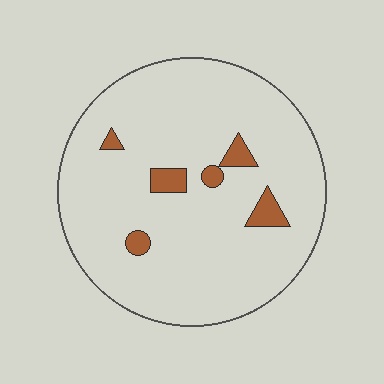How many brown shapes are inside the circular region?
6.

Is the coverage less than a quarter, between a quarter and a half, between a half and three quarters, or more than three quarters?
Less than a quarter.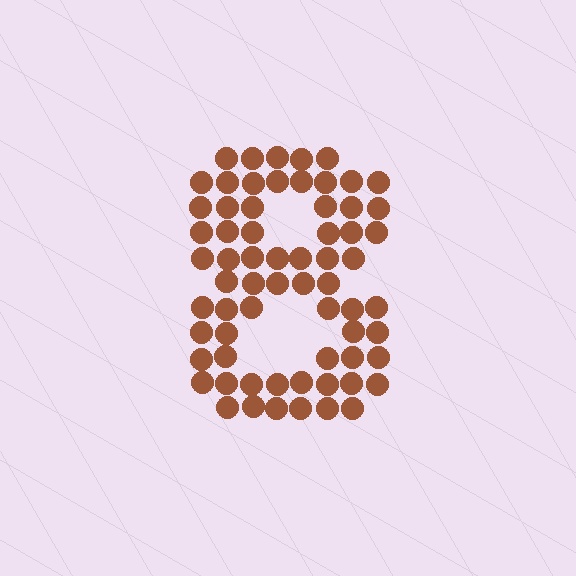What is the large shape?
The large shape is the digit 8.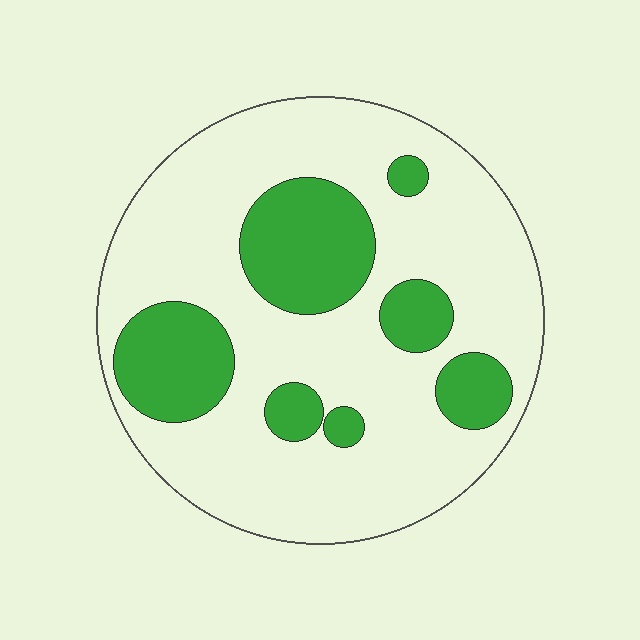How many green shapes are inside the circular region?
7.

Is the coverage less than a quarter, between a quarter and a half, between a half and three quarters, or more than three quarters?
Between a quarter and a half.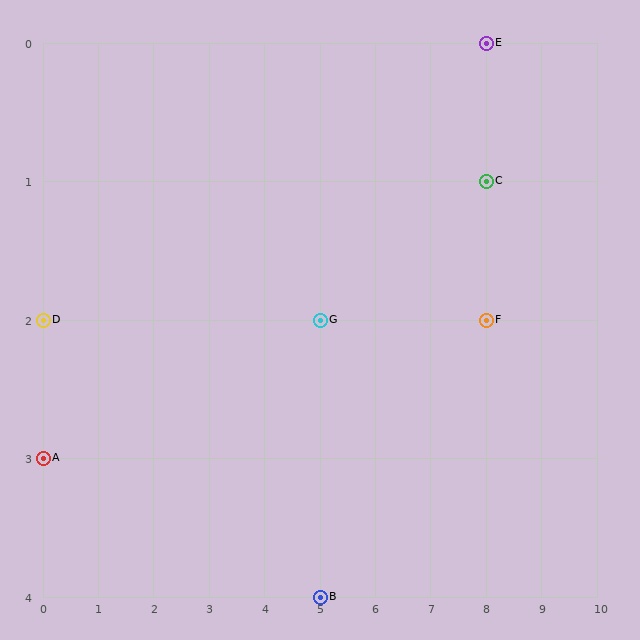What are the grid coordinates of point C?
Point C is at grid coordinates (8, 1).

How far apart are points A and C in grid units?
Points A and C are 8 columns and 2 rows apart (about 8.2 grid units diagonally).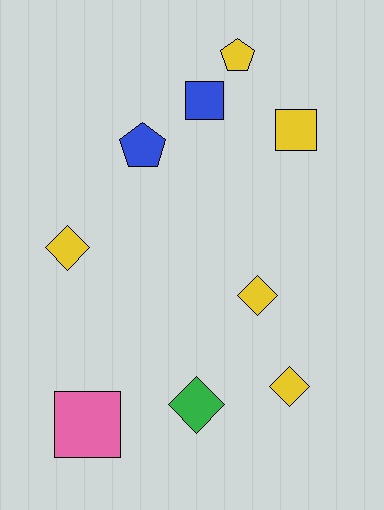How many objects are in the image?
There are 9 objects.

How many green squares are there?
There are no green squares.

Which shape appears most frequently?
Diamond, with 4 objects.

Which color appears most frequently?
Yellow, with 5 objects.